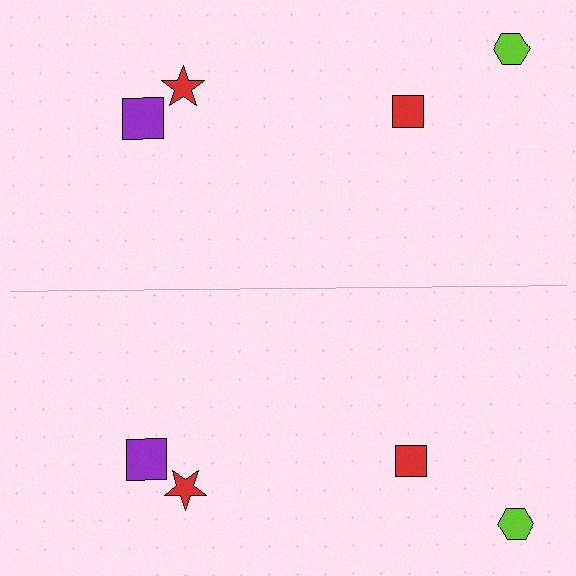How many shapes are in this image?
There are 8 shapes in this image.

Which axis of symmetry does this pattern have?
The pattern has a horizontal axis of symmetry running through the center of the image.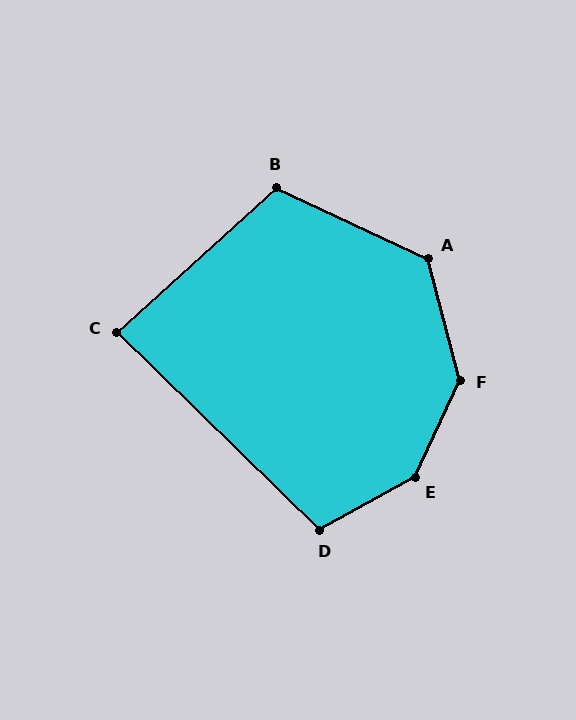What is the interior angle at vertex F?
Approximately 141 degrees (obtuse).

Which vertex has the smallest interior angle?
C, at approximately 87 degrees.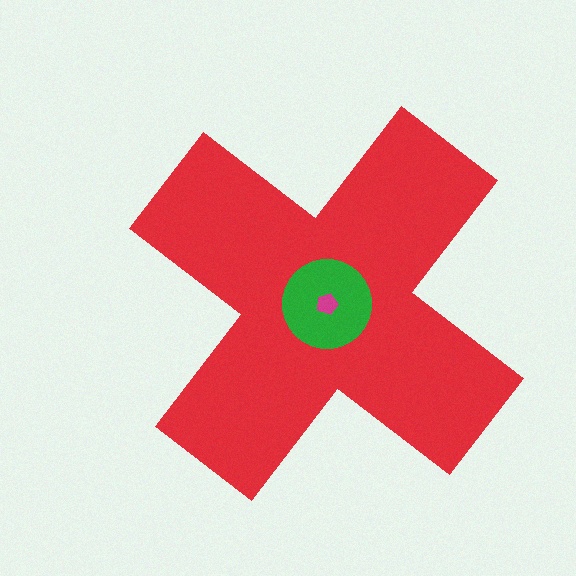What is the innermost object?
The magenta pentagon.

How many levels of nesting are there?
3.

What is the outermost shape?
The red cross.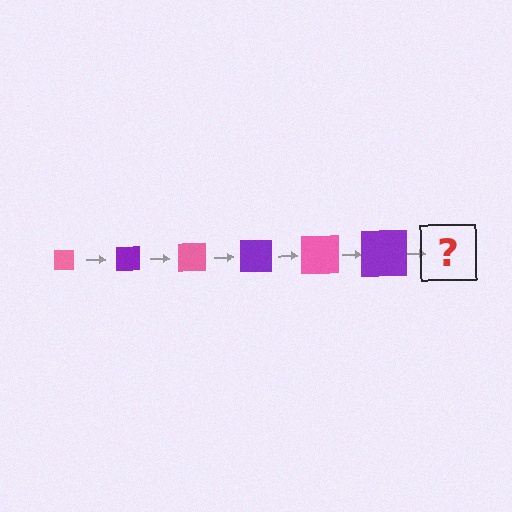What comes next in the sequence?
The next element should be a pink square, larger than the previous one.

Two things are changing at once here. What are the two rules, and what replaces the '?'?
The two rules are that the square grows larger each step and the color cycles through pink and purple. The '?' should be a pink square, larger than the previous one.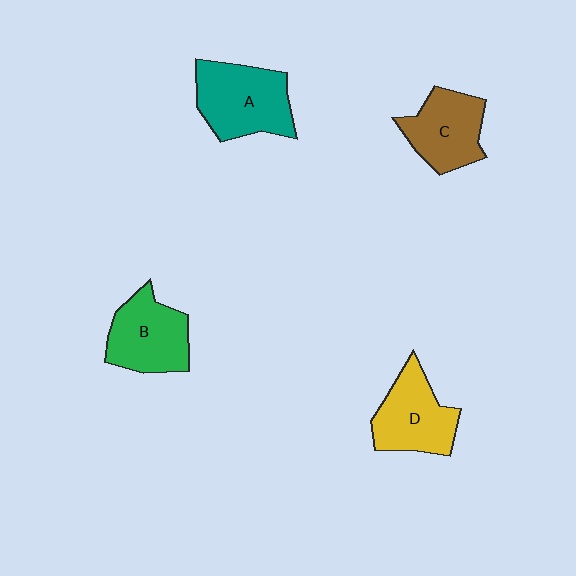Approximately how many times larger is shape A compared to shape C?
Approximately 1.2 times.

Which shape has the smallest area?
Shape C (brown).